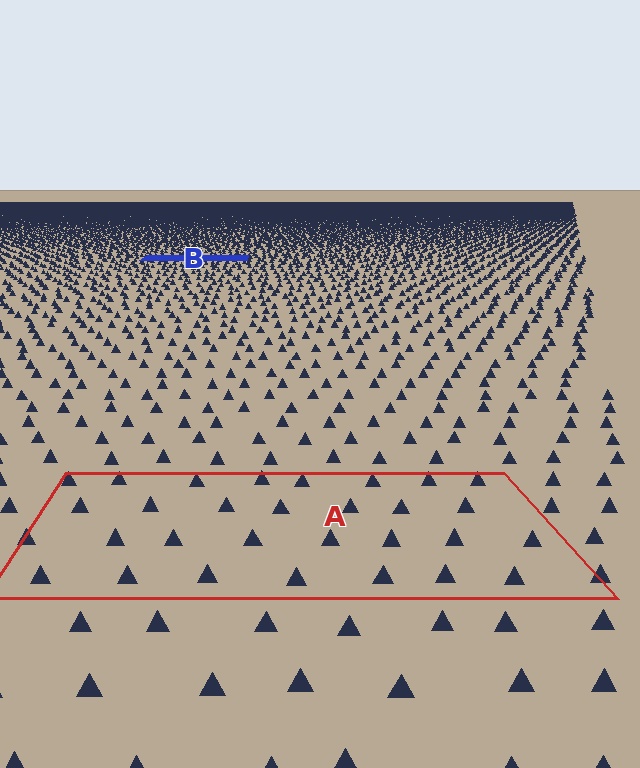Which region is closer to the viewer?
Region A is closer. The texture elements there are larger and more spread out.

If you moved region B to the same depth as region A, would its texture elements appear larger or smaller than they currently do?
They would appear larger. At a closer depth, the same texture elements are projected at a bigger on-screen size.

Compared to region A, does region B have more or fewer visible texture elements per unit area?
Region B has more texture elements per unit area — they are packed more densely because it is farther away.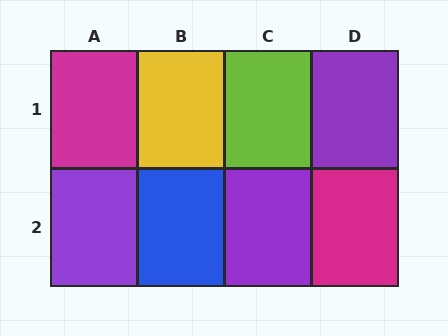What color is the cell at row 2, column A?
Purple.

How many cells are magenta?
2 cells are magenta.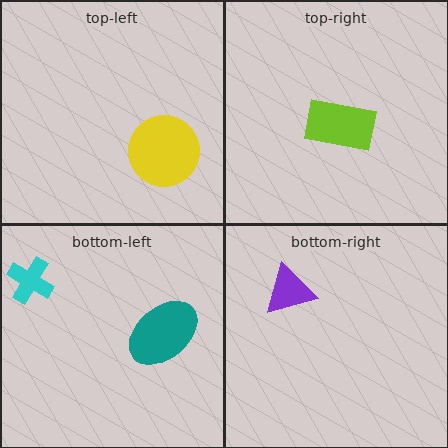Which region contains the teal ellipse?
The bottom-left region.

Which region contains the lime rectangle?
The top-right region.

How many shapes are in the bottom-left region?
2.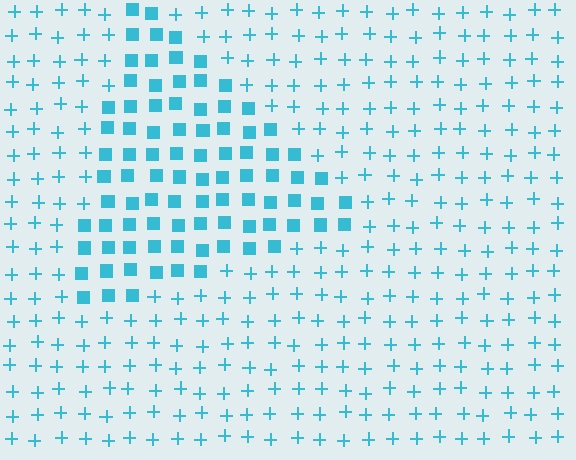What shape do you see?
I see a triangle.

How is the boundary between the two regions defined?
The boundary is defined by a change in element shape: squares inside vs. plus signs outside. All elements share the same color and spacing.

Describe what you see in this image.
The image is filled with small cyan elements arranged in a uniform grid. A triangle-shaped region contains squares, while the surrounding area contains plus signs. The boundary is defined purely by the change in element shape.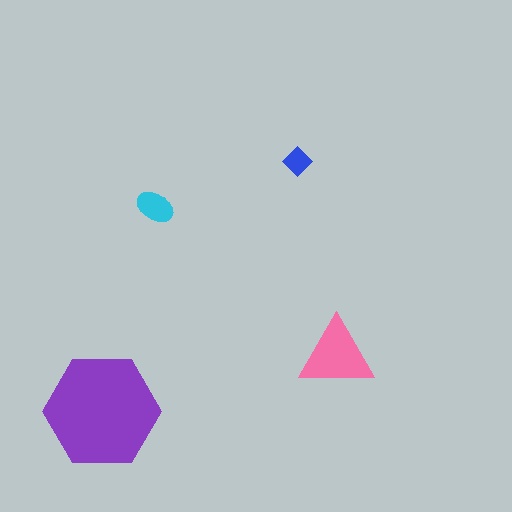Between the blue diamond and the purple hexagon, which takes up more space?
The purple hexagon.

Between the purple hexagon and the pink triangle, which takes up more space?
The purple hexagon.